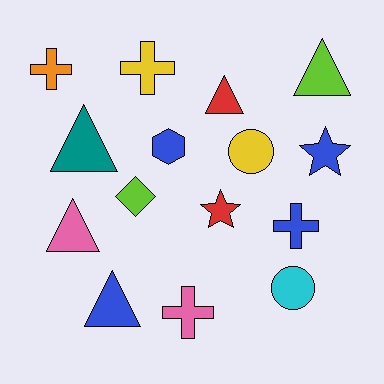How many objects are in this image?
There are 15 objects.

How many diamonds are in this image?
There is 1 diamond.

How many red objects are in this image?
There are 2 red objects.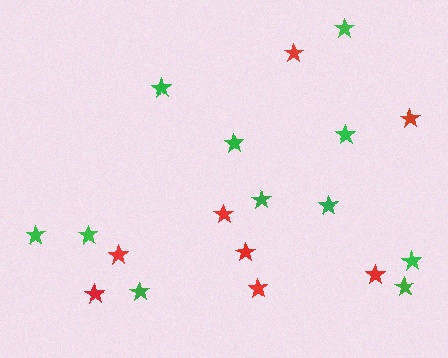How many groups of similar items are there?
There are 2 groups: one group of red stars (8) and one group of green stars (11).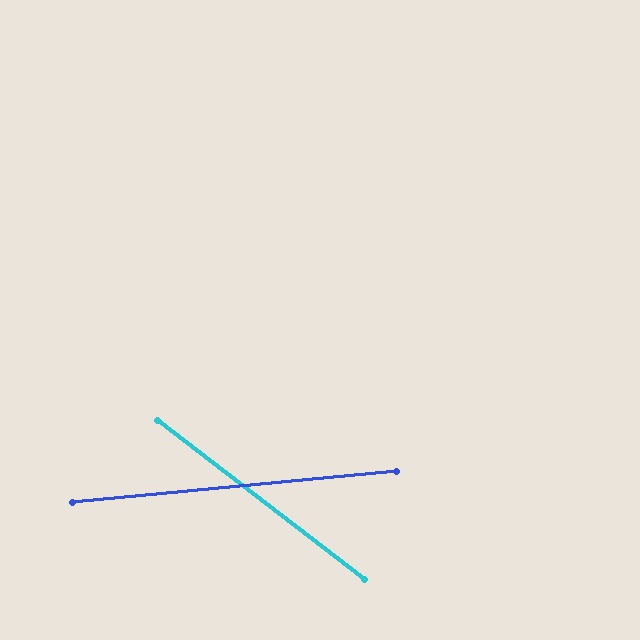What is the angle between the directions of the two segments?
Approximately 43 degrees.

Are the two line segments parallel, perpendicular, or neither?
Neither parallel nor perpendicular — they differ by about 43°.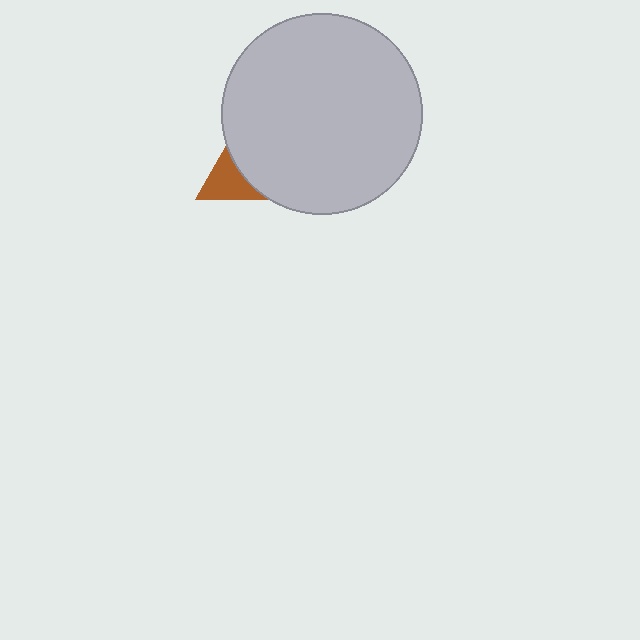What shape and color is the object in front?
The object in front is a light gray circle.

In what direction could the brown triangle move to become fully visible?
The brown triangle could move left. That would shift it out from behind the light gray circle entirely.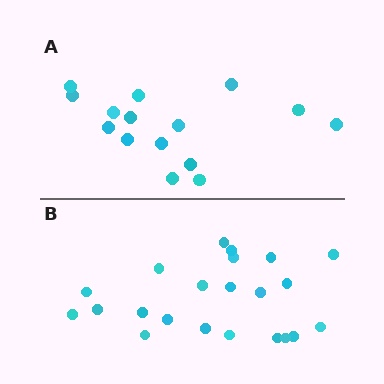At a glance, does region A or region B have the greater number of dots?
Region B (the bottom region) has more dots.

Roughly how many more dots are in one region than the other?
Region B has roughly 8 or so more dots than region A.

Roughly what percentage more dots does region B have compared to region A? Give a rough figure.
About 45% more.